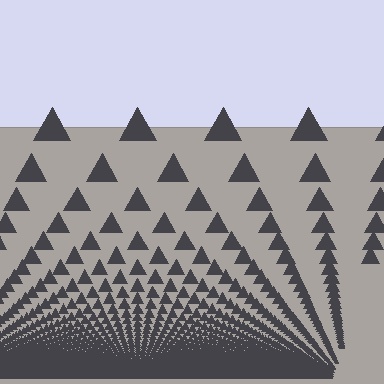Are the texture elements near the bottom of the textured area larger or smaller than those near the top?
Smaller. The gradient is inverted — elements near the bottom are smaller and denser.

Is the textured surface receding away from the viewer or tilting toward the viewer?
The surface appears to tilt toward the viewer. Texture elements get larger and sparser toward the top.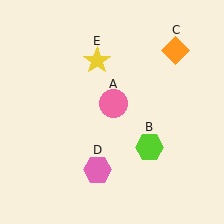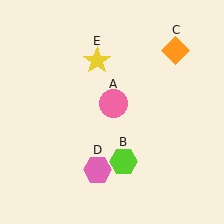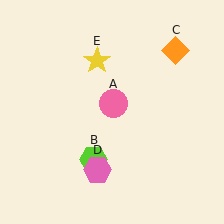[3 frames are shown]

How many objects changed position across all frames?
1 object changed position: lime hexagon (object B).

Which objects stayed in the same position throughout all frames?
Pink circle (object A) and orange diamond (object C) and pink hexagon (object D) and yellow star (object E) remained stationary.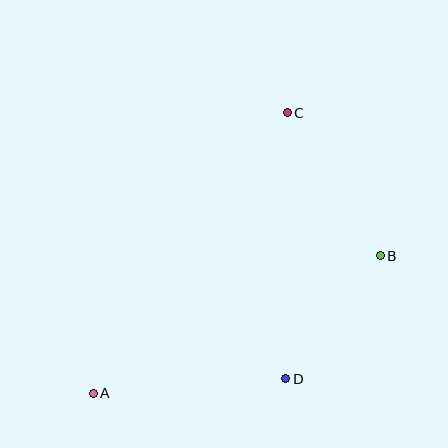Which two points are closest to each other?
Points B and D are closest to each other.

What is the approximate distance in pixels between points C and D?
The distance between C and D is approximately 266 pixels.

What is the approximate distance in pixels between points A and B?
The distance between A and B is approximately 318 pixels.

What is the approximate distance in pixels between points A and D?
The distance between A and D is approximately 193 pixels.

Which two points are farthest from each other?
Points A and C are farthest from each other.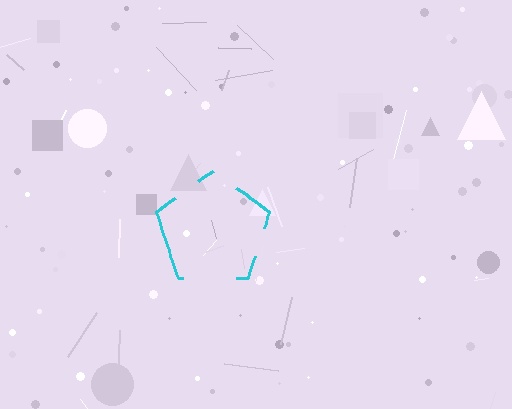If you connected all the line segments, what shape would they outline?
They would outline a pentagon.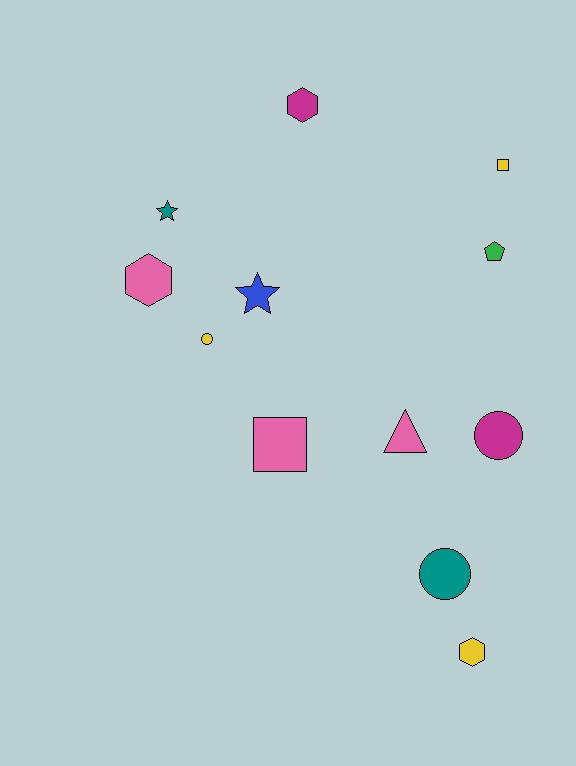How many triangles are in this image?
There is 1 triangle.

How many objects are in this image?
There are 12 objects.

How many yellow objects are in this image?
There are 3 yellow objects.